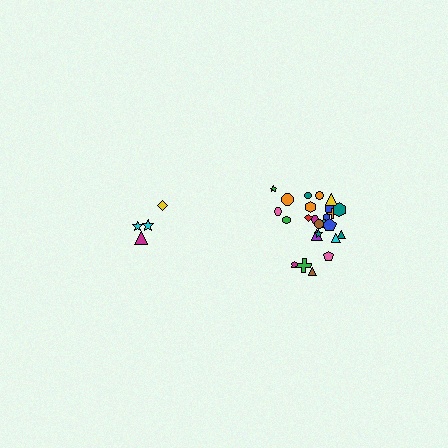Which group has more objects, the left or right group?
The right group.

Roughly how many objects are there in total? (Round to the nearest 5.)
Roughly 30 objects in total.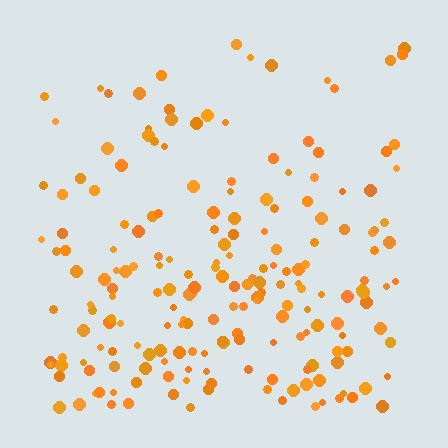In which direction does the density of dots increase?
From top to bottom, with the bottom side densest.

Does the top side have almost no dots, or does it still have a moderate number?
Still a moderate number, just noticeably fewer than the bottom.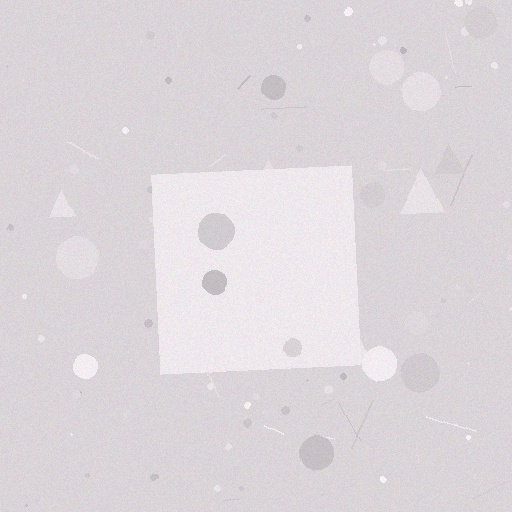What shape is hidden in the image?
A square is hidden in the image.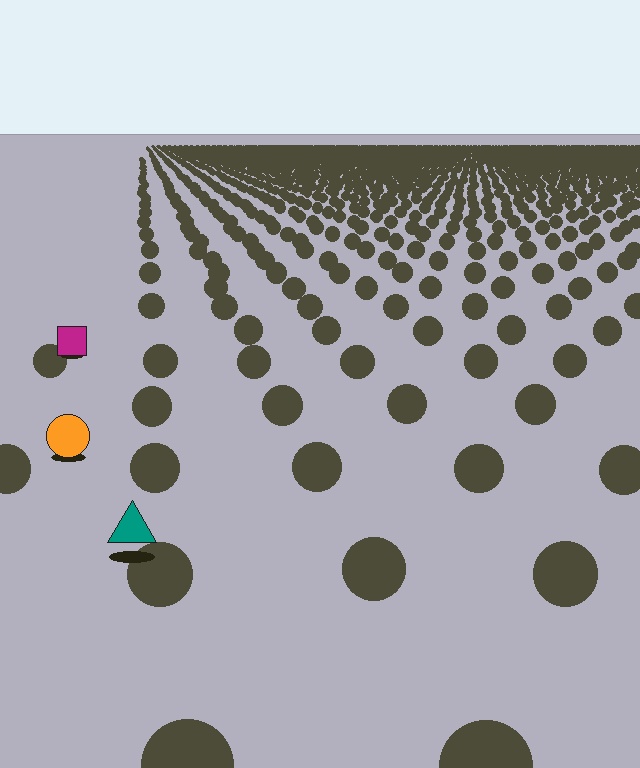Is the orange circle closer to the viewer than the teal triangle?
No. The teal triangle is closer — you can tell from the texture gradient: the ground texture is coarser near it.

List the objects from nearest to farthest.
From nearest to farthest: the teal triangle, the orange circle, the magenta square.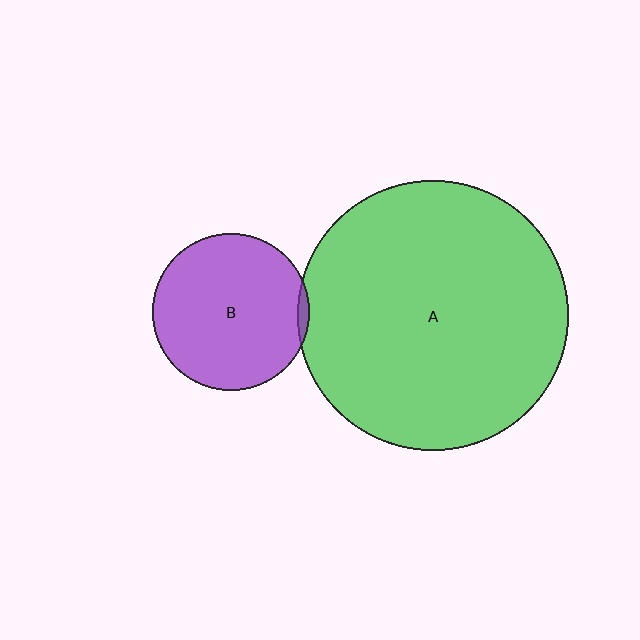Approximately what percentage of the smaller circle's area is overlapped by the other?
Approximately 5%.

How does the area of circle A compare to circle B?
Approximately 3.0 times.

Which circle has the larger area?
Circle A (green).